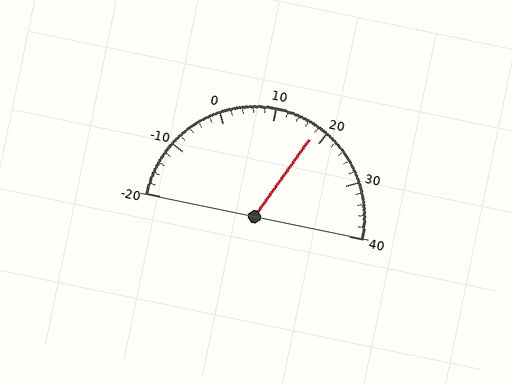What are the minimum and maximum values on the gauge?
The gauge ranges from -20 to 40.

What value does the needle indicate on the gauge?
The needle indicates approximately 18.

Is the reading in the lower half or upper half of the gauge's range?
The reading is in the upper half of the range (-20 to 40).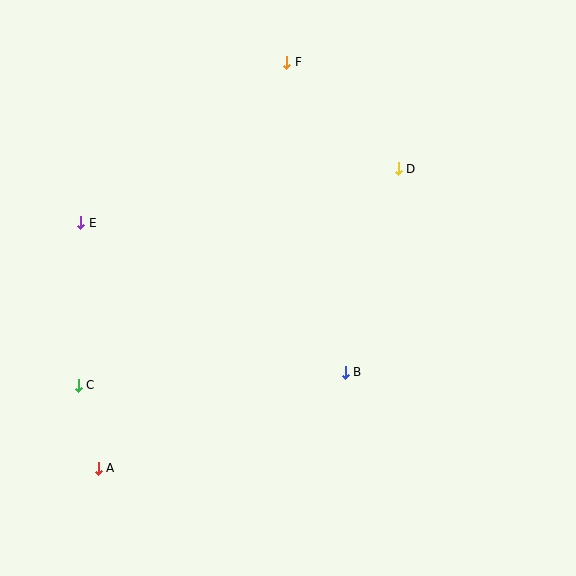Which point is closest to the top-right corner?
Point D is closest to the top-right corner.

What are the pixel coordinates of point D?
Point D is at (398, 169).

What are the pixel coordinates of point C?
Point C is at (78, 385).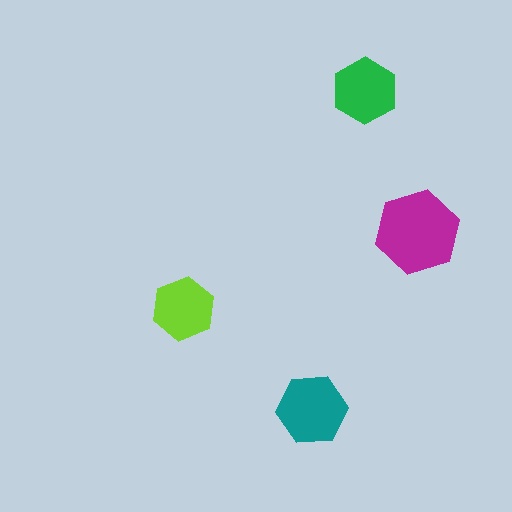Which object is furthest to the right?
The magenta hexagon is rightmost.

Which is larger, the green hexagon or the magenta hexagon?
The magenta one.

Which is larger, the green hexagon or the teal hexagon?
The teal one.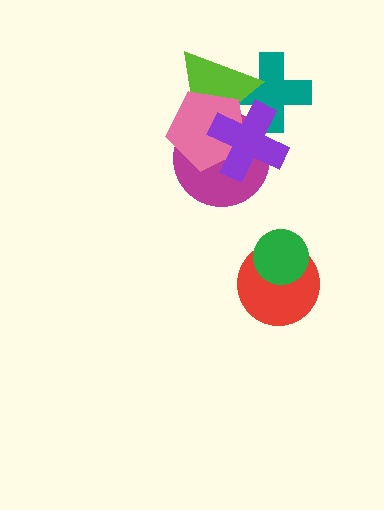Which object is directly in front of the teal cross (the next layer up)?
The lime triangle is directly in front of the teal cross.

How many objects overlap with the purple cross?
4 objects overlap with the purple cross.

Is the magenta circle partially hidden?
Yes, it is partially covered by another shape.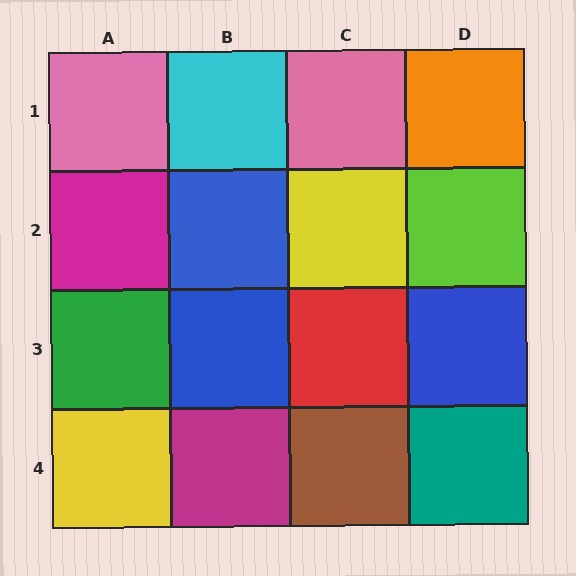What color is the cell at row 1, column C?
Pink.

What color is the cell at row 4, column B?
Magenta.